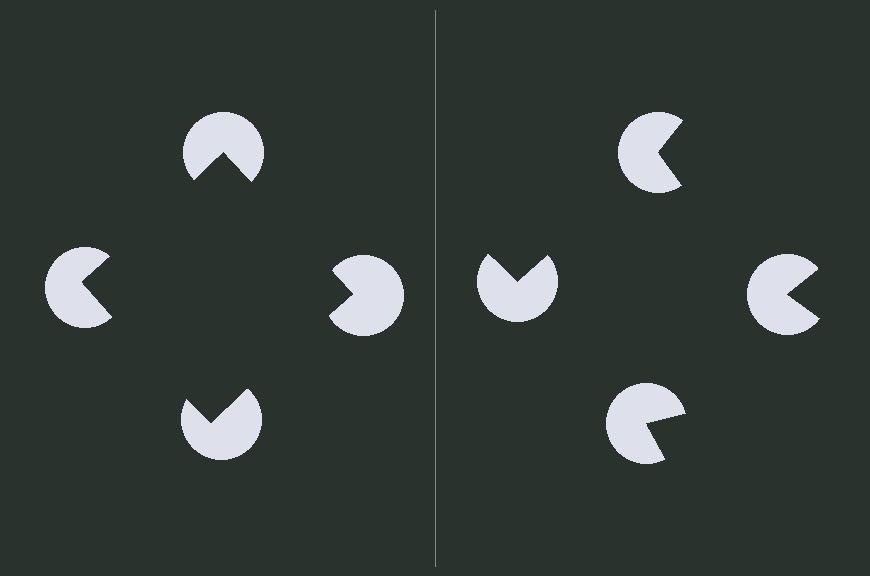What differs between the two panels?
The pac-man discs are positioned identically on both sides; only the wedge orientations differ. On the left they align to a square; on the right they are misaligned.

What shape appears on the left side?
An illusory square.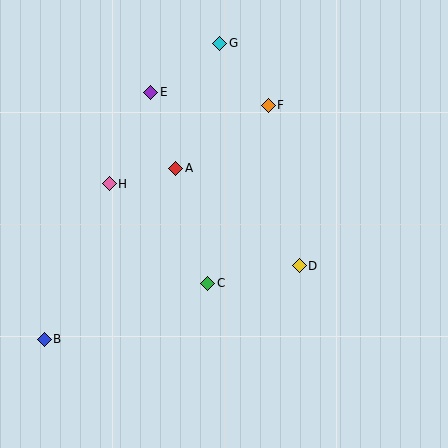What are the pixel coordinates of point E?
Point E is at (151, 92).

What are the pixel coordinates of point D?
Point D is at (299, 266).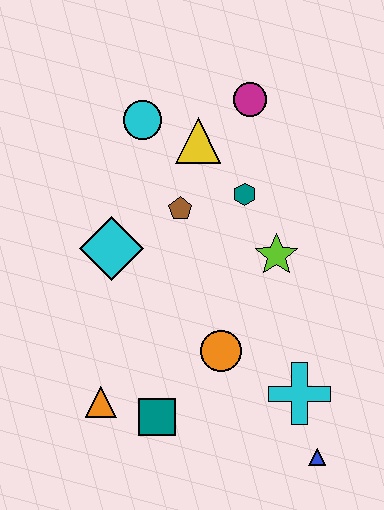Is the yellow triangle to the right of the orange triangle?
Yes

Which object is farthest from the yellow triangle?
The blue triangle is farthest from the yellow triangle.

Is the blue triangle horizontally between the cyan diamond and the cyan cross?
No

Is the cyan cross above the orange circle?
No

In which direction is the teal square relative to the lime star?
The teal square is below the lime star.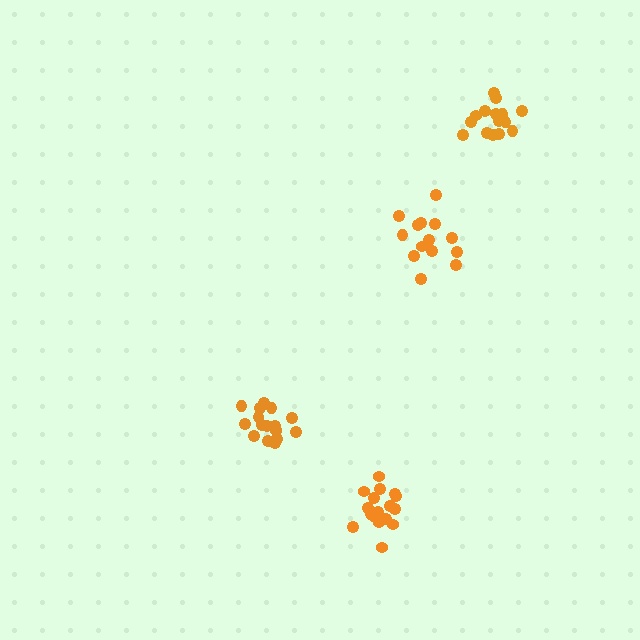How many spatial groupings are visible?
There are 4 spatial groupings.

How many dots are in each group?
Group 1: 17 dots, Group 2: 14 dots, Group 3: 17 dots, Group 4: 15 dots (63 total).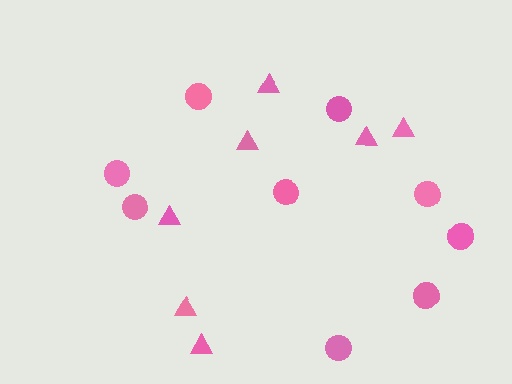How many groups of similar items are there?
There are 2 groups: one group of circles (9) and one group of triangles (7).